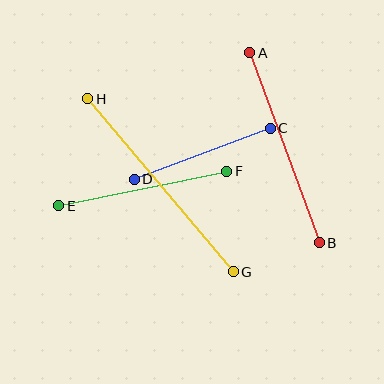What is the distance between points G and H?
The distance is approximately 226 pixels.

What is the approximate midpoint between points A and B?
The midpoint is at approximately (285, 148) pixels.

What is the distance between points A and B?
The distance is approximately 202 pixels.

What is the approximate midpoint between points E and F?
The midpoint is at approximately (143, 188) pixels.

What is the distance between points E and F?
The distance is approximately 171 pixels.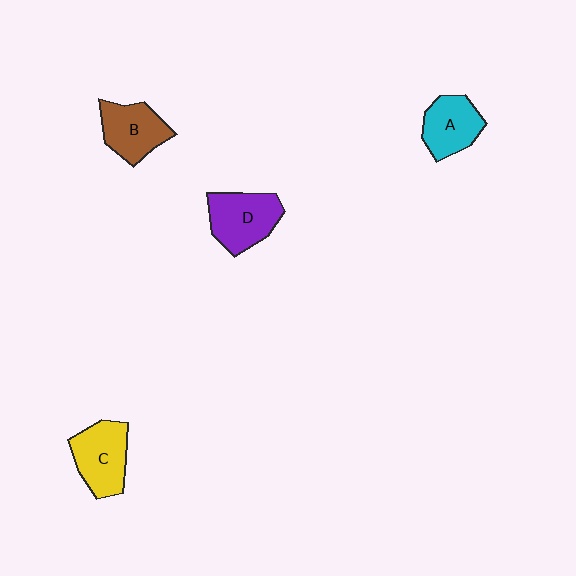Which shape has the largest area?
Shape D (purple).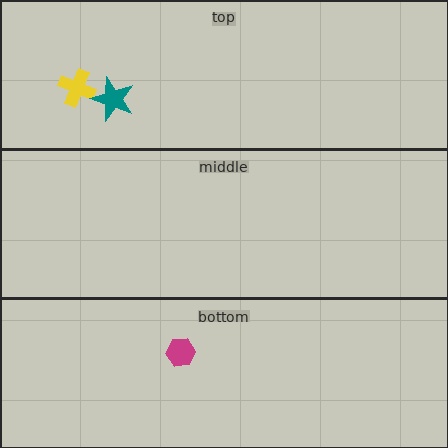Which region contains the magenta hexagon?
The bottom region.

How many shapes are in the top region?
2.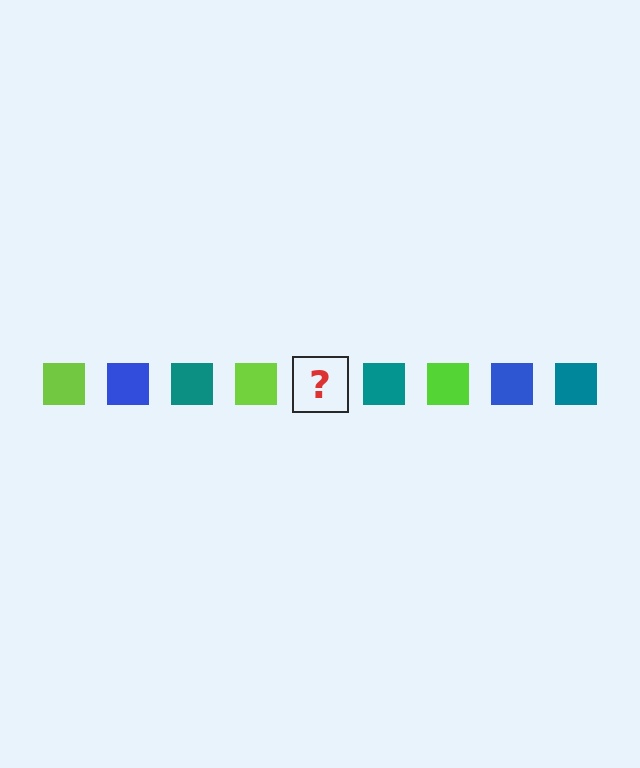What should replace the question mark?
The question mark should be replaced with a blue square.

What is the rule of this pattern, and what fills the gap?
The rule is that the pattern cycles through lime, blue, teal squares. The gap should be filled with a blue square.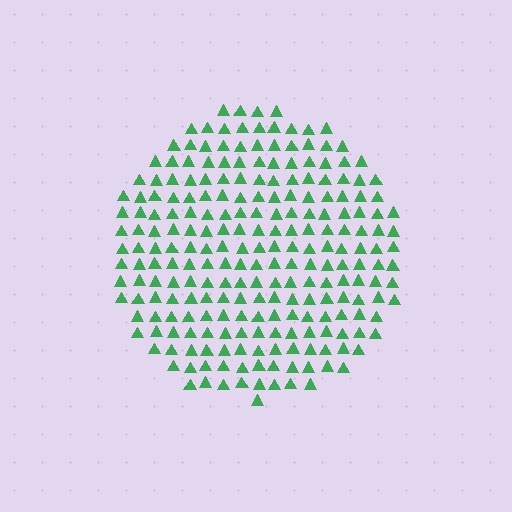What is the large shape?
The large shape is a circle.